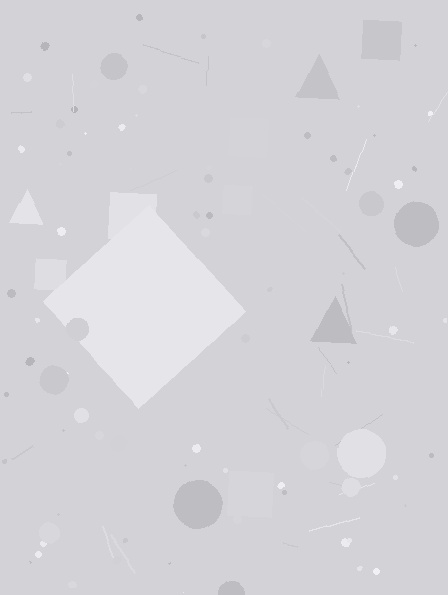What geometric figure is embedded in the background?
A diamond is embedded in the background.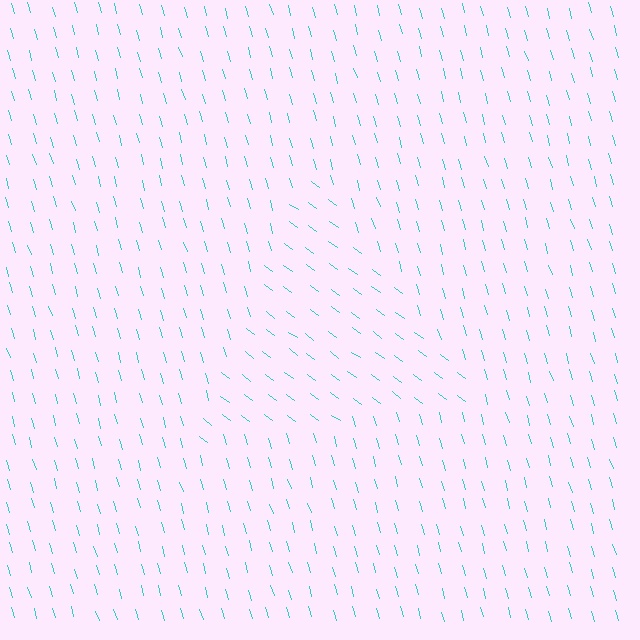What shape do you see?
I see a triangle.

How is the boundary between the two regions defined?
The boundary is defined purely by a change in line orientation (approximately 37 degrees difference). All lines are the same color and thickness.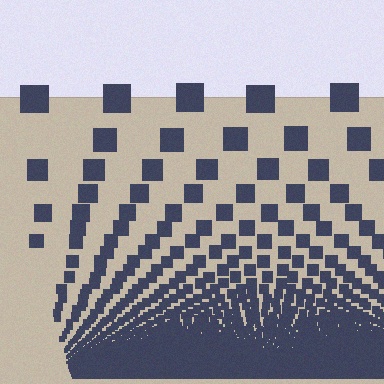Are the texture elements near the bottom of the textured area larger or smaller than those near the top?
Smaller. The gradient is inverted — elements near the bottom are smaller and denser.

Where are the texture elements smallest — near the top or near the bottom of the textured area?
Near the bottom.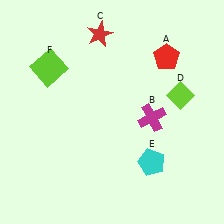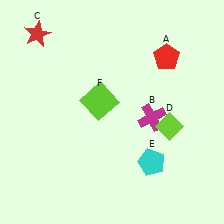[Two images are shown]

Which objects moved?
The objects that moved are: the red star (C), the lime diamond (D), the lime square (F).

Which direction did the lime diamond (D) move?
The lime diamond (D) moved down.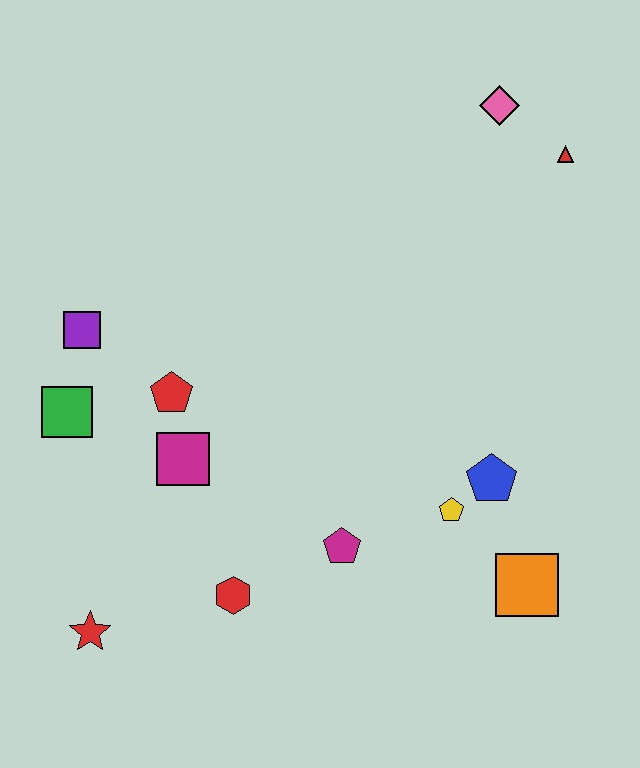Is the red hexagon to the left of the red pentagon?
No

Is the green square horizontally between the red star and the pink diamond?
No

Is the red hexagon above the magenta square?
No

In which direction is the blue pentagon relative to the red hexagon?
The blue pentagon is to the right of the red hexagon.